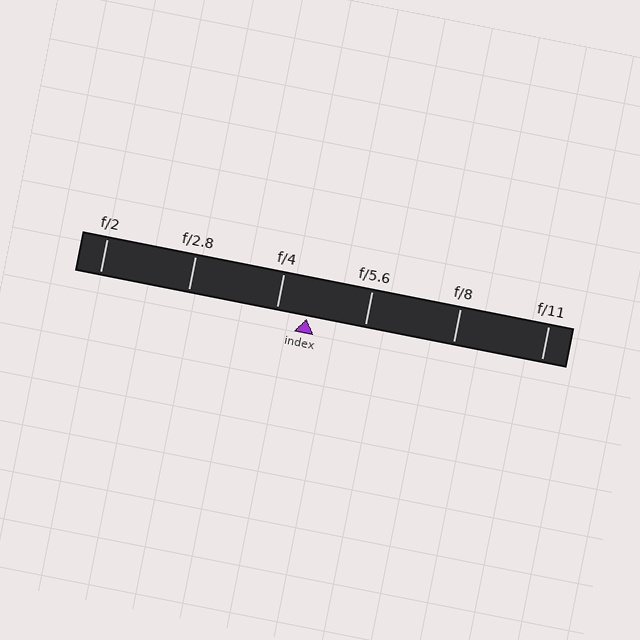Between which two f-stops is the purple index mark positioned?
The index mark is between f/4 and f/5.6.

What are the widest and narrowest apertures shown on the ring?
The widest aperture shown is f/2 and the narrowest is f/11.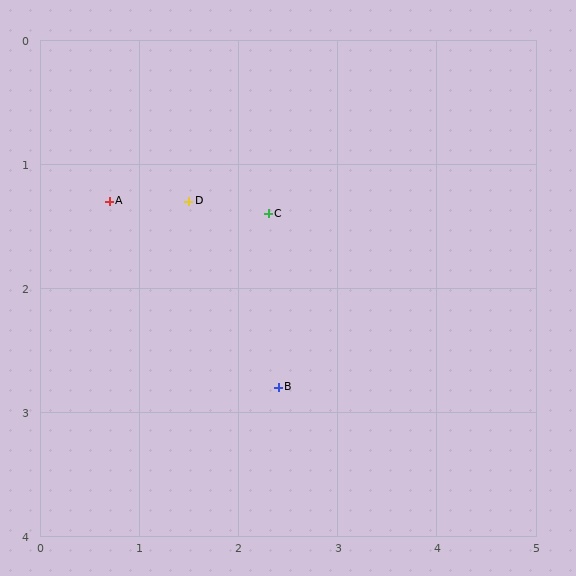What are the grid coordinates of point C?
Point C is at approximately (2.3, 1.4).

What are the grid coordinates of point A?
Point A is at approximately (0.7, 1.3).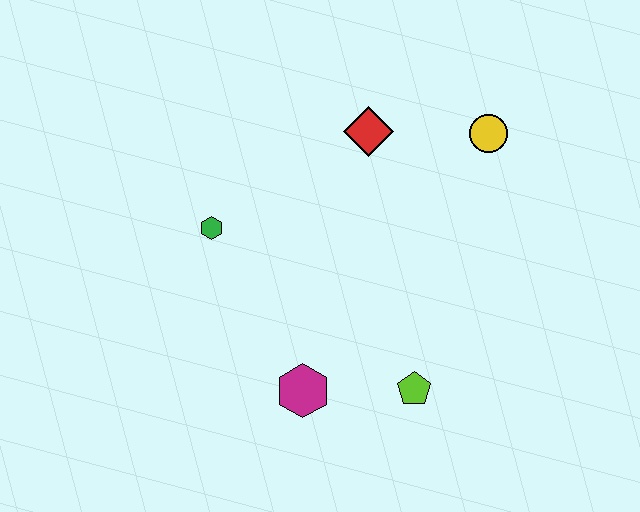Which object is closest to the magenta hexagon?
The lime pentagon is closest to the magenta hexagon.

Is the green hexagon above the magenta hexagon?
Yes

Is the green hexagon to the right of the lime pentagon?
No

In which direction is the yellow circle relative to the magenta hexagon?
The yellow circle is above the magenta hexagon.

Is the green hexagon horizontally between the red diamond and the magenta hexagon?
No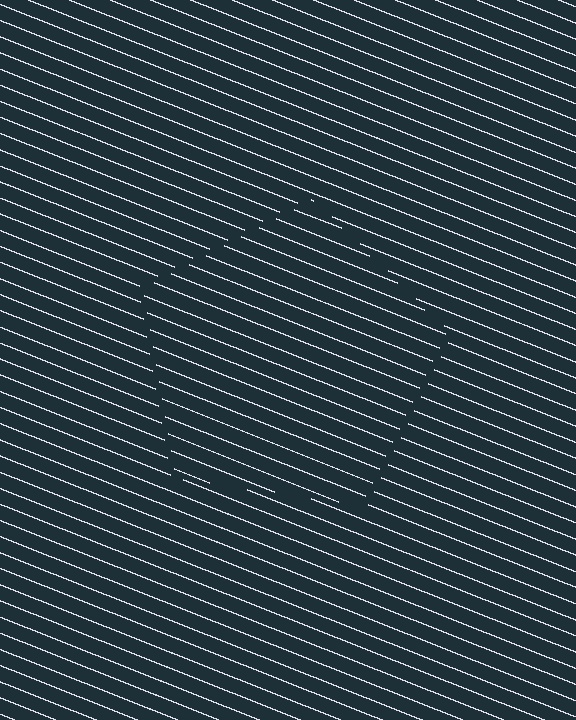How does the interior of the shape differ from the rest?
The interior of the shape contains the same grating, shifted by half a period — the contour is defined by the phase discontinuity where line-ends from the inner and outer gratings abut.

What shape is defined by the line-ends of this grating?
An illusory pentagon. The interior of the shape contains the same grating, shifted by half a period — the contour is defined by the phase discontinuity where line-ends from the inner and outer gratings abut.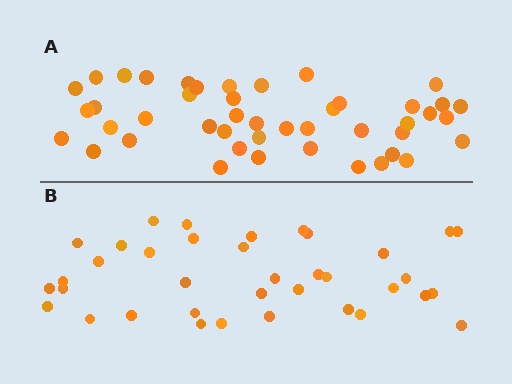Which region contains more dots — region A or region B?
Region A (the top region) has more dots.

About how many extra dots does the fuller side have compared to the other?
Region A has roughly 8 or so more dots than region B.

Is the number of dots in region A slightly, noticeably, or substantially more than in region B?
Region A has only slightly more — the two regions are fairly close. The ratio is roughly 1.2 to 1.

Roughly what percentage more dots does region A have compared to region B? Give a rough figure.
About 20% more.